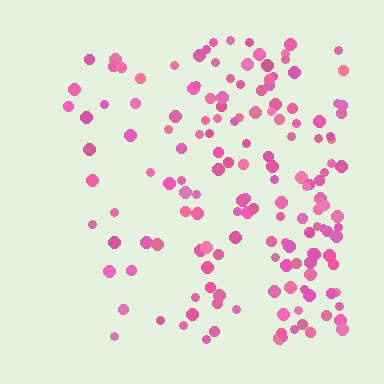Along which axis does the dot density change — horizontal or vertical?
Horizontal.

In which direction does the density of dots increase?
From left to right, with the right side densest.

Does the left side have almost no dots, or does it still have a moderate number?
Still a moderate number, just noticeably fewer than the right.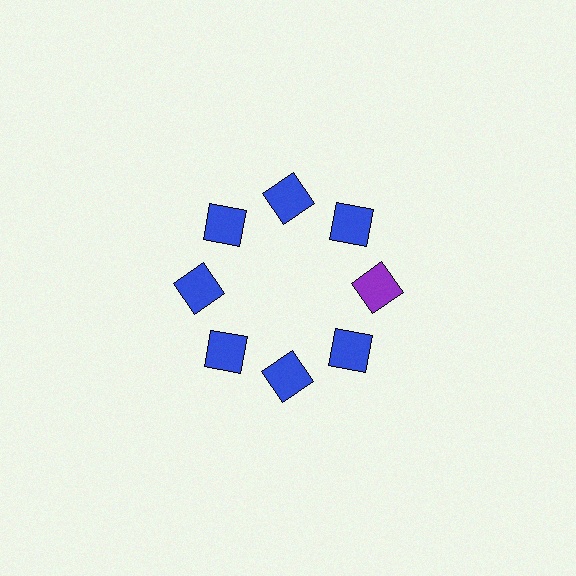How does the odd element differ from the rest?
It has a different color: purple instead of blue.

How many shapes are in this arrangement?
There are 8 shapes arranged in a ring pattern.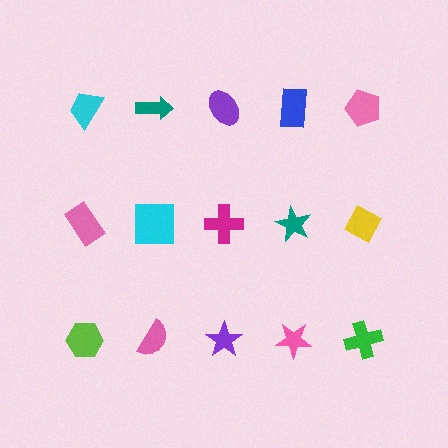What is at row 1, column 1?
A cyan trapezoid.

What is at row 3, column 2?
A pink semicircle.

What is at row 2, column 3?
A magenta cross.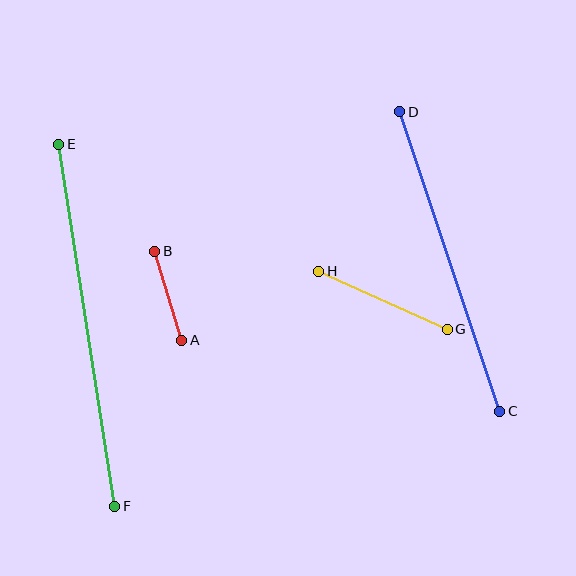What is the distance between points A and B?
The distance is approximately 93 pixels.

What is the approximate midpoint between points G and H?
The midpoint is at approximately (383, 300) pixels.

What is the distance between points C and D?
The distance is approximately 316 pixels.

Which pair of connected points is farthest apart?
Points E and F are farthest apart.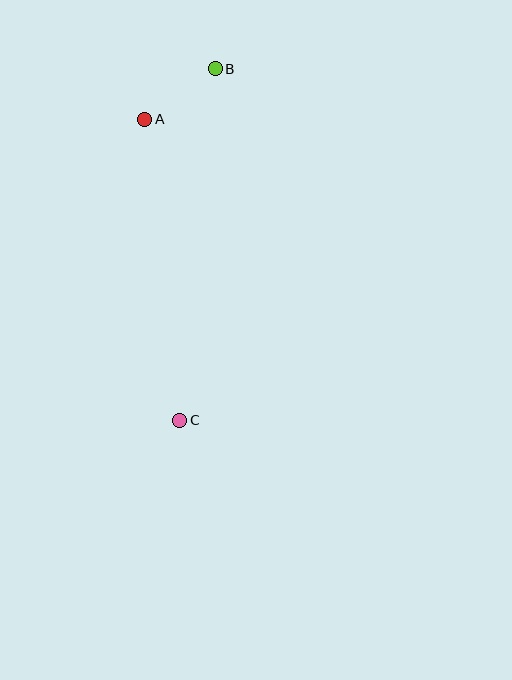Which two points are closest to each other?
Points A and B are closest to each other.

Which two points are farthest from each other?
Points B and C are farthest from each other.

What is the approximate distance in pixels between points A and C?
The distance between A and C is approximately 303 pixels.